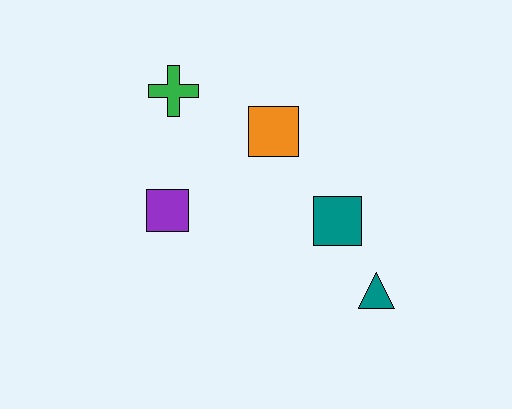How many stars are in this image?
There are no stars.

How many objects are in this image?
There are 5 objects.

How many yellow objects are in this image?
There are no yellow objects.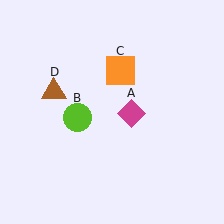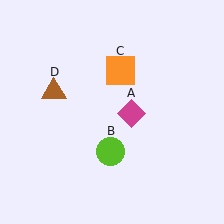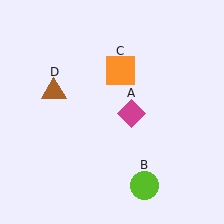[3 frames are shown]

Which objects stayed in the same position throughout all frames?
Magenta diamond (object A) and orange square (object C) and brown triangle (object D) remained stationary.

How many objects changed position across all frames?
1 object changed position: lime circle (object B).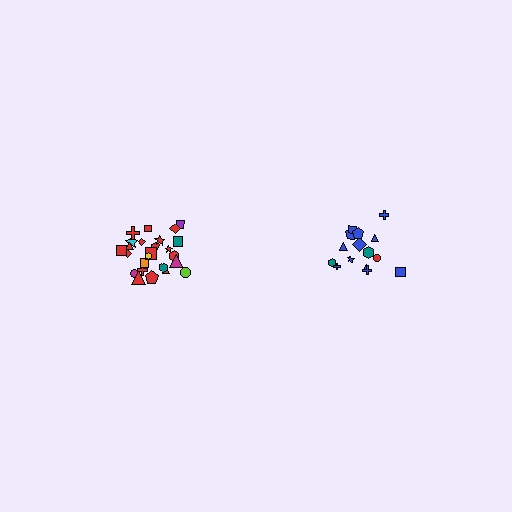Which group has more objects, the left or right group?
The left group.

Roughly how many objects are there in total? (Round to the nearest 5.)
Roughly 40 objects in total.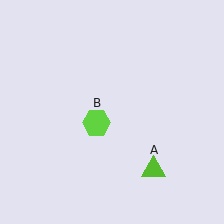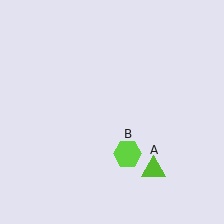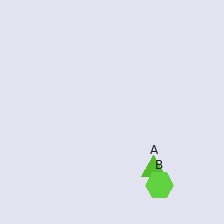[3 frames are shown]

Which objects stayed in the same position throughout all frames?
Lime triangle (object A) remained stationary.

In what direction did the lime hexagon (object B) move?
The lime hexagon (object B) moved down and to the right.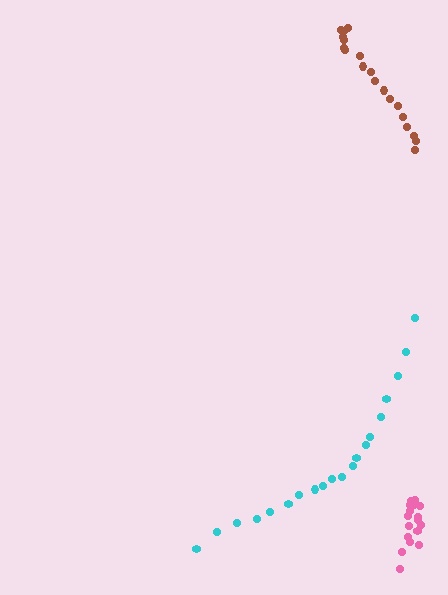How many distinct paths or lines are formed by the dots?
There are 3 distinct paths.